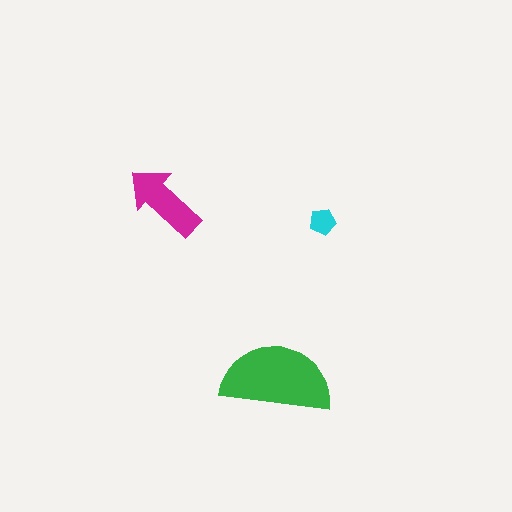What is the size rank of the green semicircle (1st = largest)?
1st.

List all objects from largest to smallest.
The green semicircle, the magenta arrow, the cyan pentagon.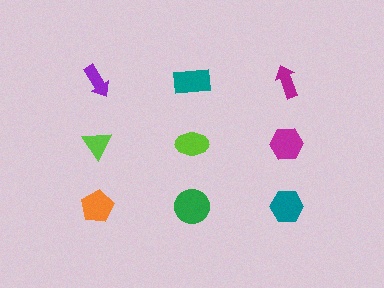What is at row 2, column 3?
A magenta hexagon.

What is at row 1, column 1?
A purple arrow.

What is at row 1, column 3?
A magenta arrow.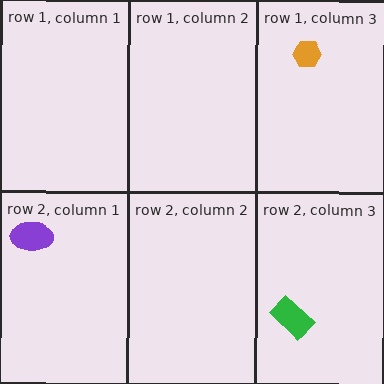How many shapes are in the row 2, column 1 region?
1.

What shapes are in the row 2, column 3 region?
The green rectangle.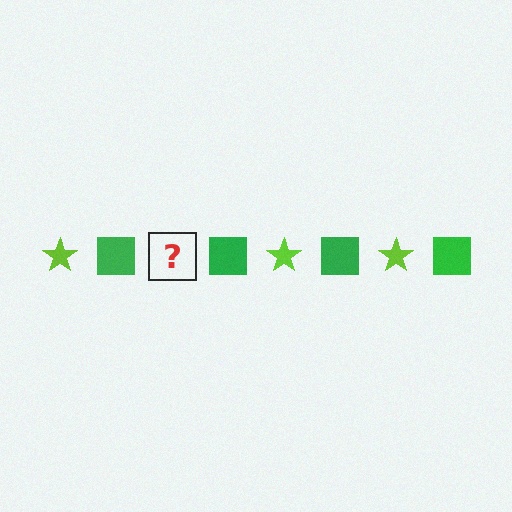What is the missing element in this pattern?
The missing element is a lime star.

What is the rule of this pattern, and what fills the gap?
The rule is that the pattern alternates between lime star and green square. The gap should be filled with a lime star.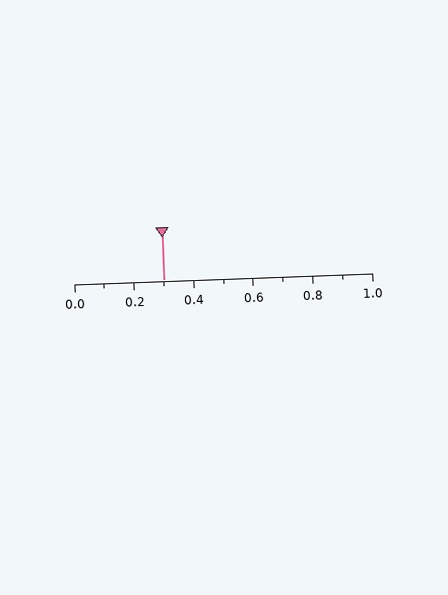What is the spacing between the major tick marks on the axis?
The major ticks are spaced 0.2 apart.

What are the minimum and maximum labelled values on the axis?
The axis runs from 0.0 to 1.0.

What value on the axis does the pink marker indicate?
The marker indicates approximately 0.3.